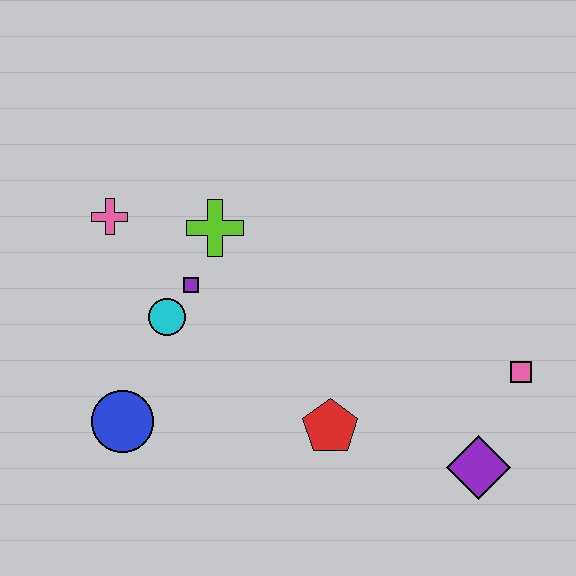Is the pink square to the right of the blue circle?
Yes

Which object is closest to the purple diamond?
The pink square is closest to the purple diamond.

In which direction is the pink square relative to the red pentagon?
The pink square is to the right of the red pentagon.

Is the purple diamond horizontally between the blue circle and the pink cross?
No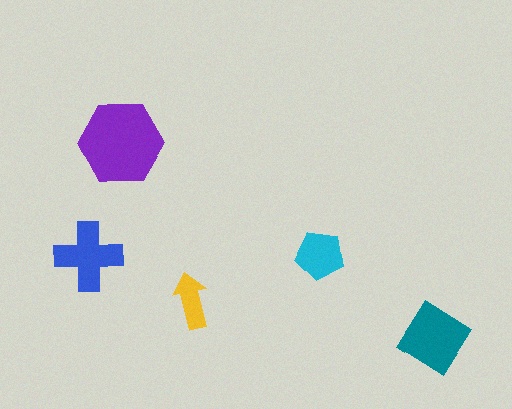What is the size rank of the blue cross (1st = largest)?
3rd.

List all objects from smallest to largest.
The yellow arrow, the cyan pentagon, the blue cross, the teal diamond, the purple hexagon.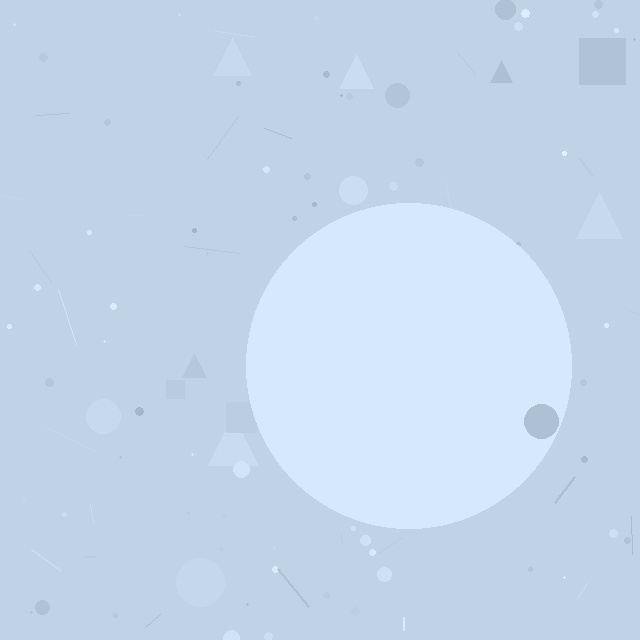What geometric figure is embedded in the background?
A circle is embedded in the background.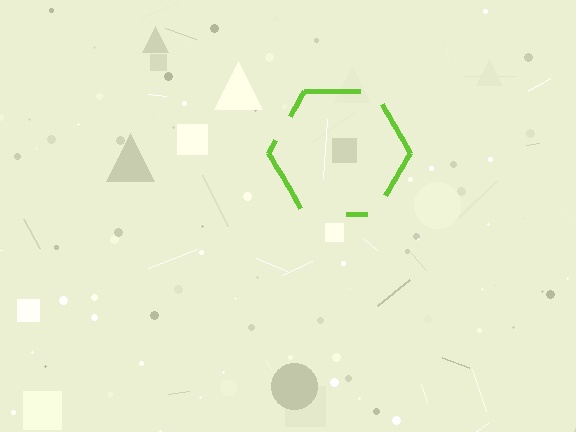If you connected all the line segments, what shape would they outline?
They would outline a hexagon.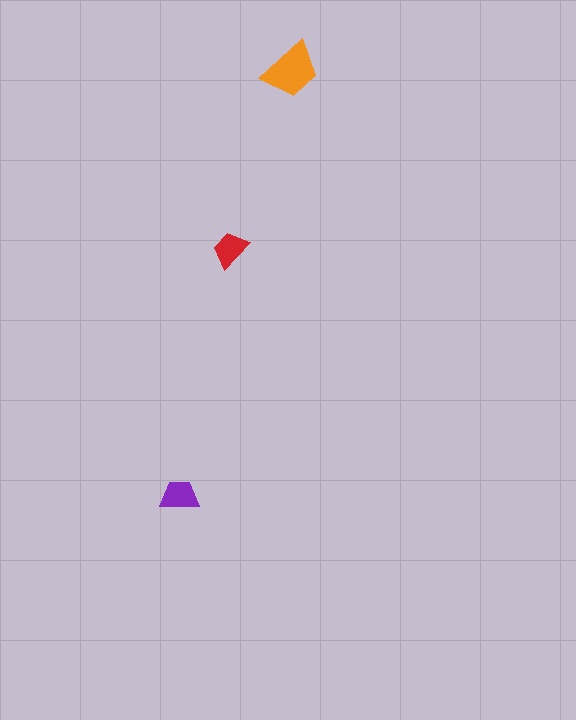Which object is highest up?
The orange trapezoid is topmost.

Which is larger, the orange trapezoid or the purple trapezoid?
The orange one.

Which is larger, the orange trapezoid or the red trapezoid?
The orange one.